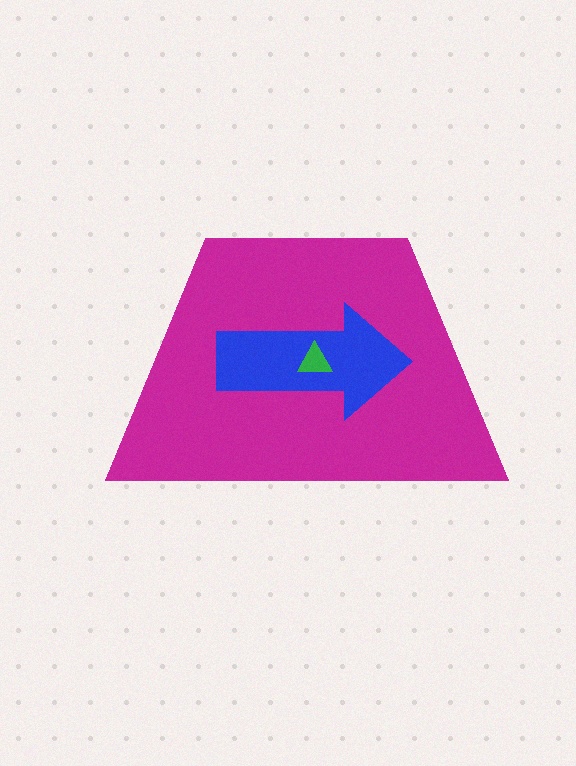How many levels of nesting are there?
3.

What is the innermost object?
The green triangle.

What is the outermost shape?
The magenta trapezoid.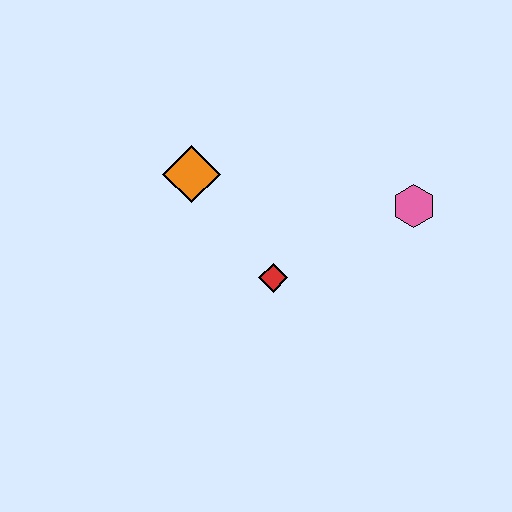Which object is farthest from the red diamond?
The pink hexagon is farthest from the red diamond.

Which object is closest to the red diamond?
The orange diamond is closest to the red diamond.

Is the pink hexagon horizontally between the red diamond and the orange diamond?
No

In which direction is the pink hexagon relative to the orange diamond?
The pink hexagon is to the right of the orange diamond.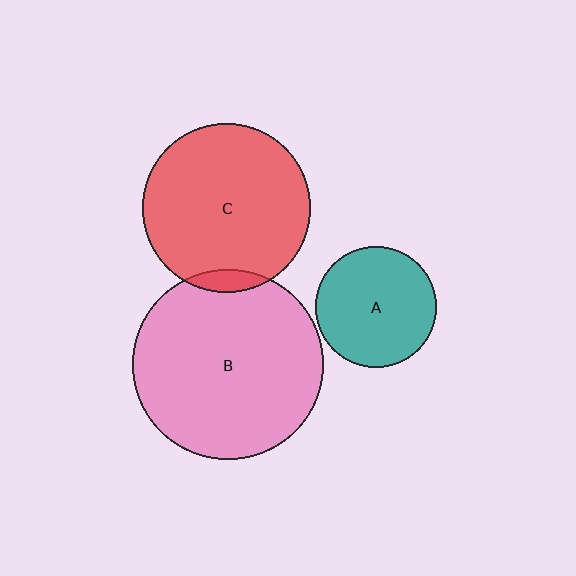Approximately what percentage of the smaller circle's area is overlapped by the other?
Approximately 5%.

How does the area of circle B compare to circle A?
Approximately 2.5 times.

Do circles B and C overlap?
Yes.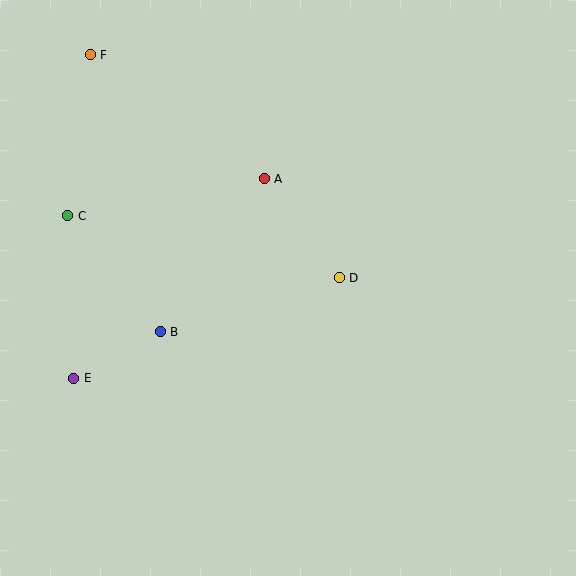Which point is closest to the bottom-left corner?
Point E is closest to the bottom-left corner.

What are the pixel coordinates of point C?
Point C is at (68, 216).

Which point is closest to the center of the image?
Point D at (339, 278) is closest to the center.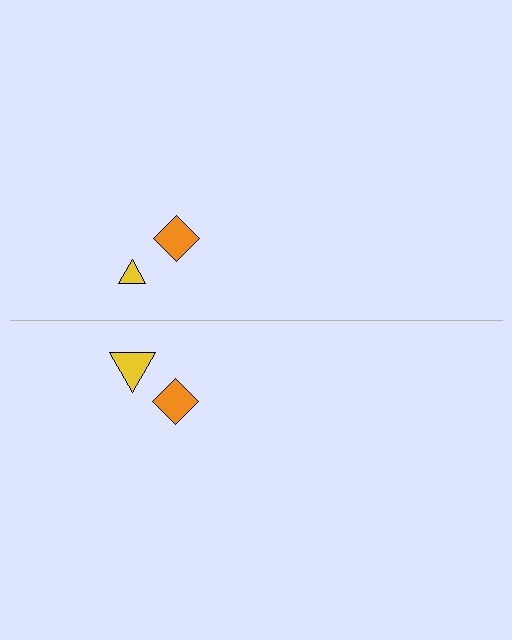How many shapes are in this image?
There are 4 shapes in this image.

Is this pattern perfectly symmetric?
No, the pattern is not perfectly symmetric. The yellow triangle on the bottom side has a different size than its mirror counterpart.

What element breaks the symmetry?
The yellow triangle on the bottom side has a different size than its mirror counterpart.